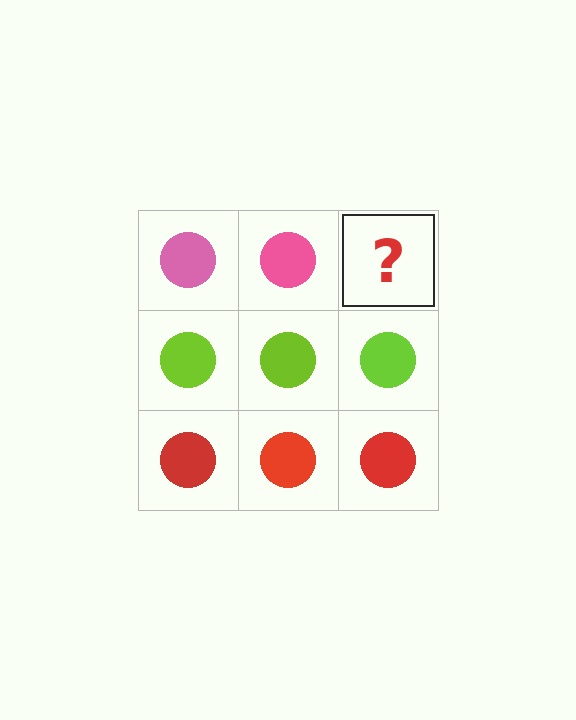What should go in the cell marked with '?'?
The missing cell should contain a pink circle.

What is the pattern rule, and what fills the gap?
The rule is that each row has a consistent color. The gap should be filled with a pink circle.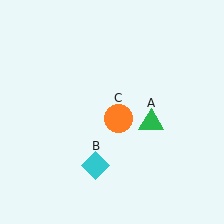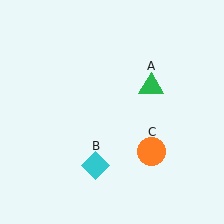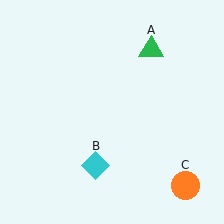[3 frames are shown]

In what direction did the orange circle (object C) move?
The orange circle (object C) moved down and to the right.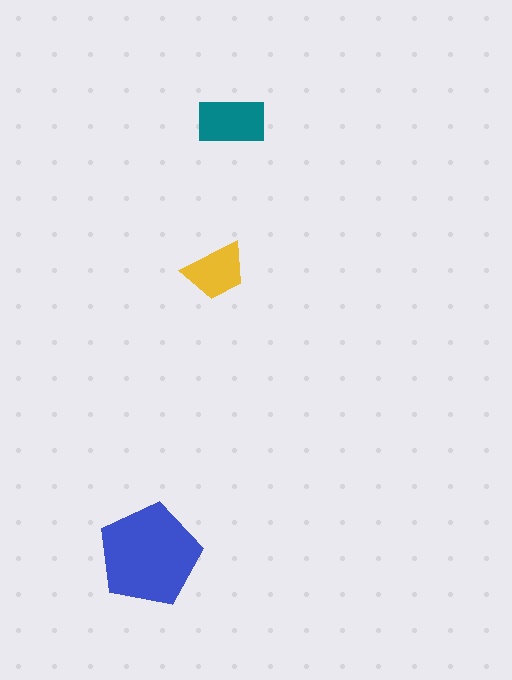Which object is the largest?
The blue pentagon.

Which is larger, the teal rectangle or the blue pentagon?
The blue pentagon.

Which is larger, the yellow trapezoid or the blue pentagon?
The blue pentagon.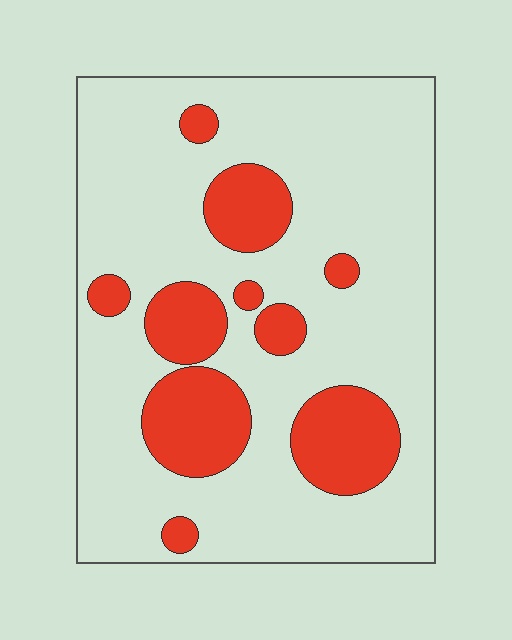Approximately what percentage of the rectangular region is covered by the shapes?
Approximately 20%.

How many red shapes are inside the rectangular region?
10.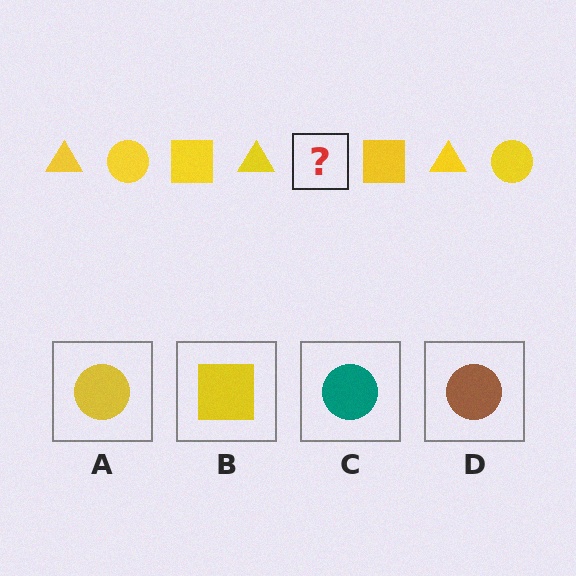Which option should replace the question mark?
Option A.